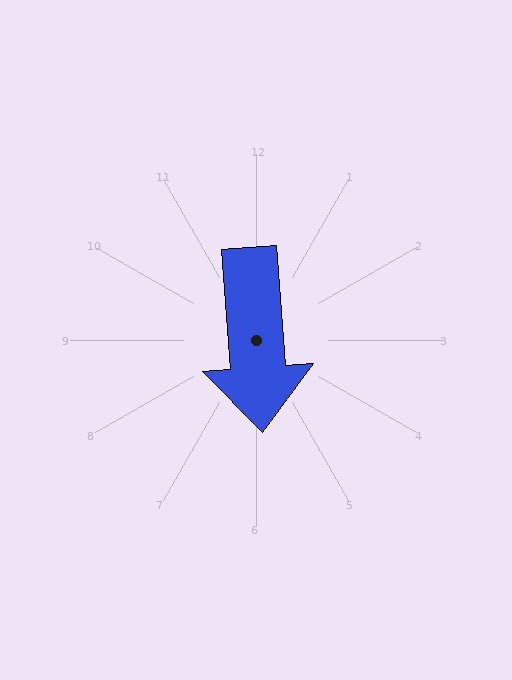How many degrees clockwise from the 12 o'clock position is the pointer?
Approximately 176 degrees.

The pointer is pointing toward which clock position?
Roughly 6 o'clock.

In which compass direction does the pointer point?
South.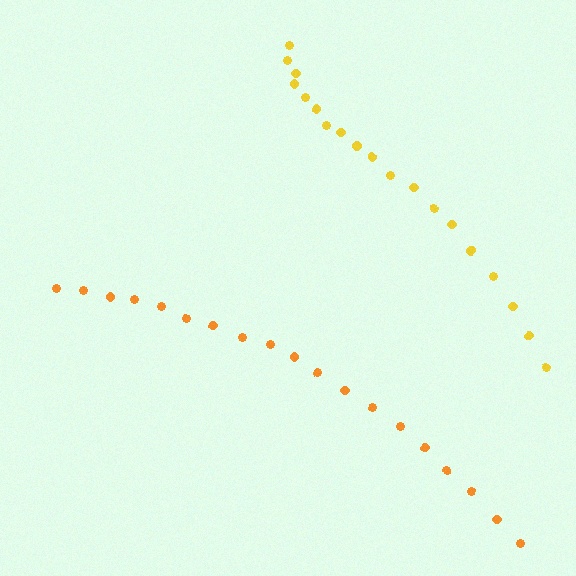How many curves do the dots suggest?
There are 2 distinct paths.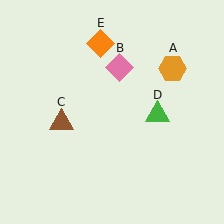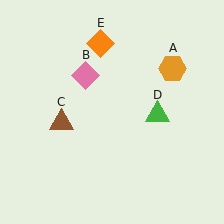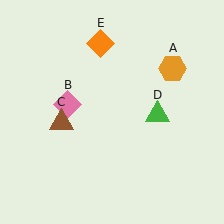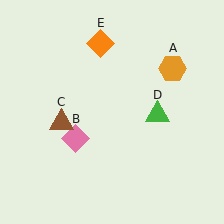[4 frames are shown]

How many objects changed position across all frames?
1 object changed position: pink diamond (object B).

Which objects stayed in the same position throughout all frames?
Orange hexagon (object A) and brown triangle (object C) and green triangle (object D) and orange diamond (object E) remained stationary.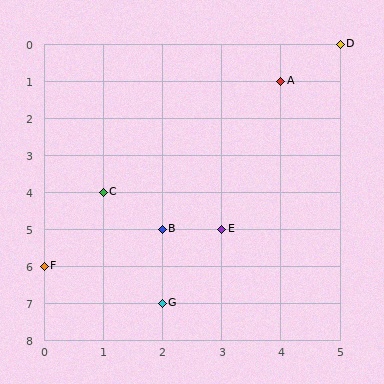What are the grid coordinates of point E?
Point E is at grid coordinates (3, 5).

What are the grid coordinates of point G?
Point G is at grid coordinates (2, 7).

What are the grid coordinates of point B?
Point B is at grid coordinates (2, 5).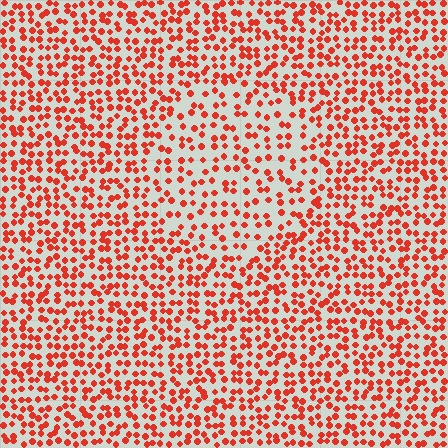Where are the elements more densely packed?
The elements are more densely packed outside the circle boundary.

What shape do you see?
I see a circle.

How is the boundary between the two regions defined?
The boundary is defined by a change in element density (approximately 1.6x ratio). All elements are the same color, size, and shape.